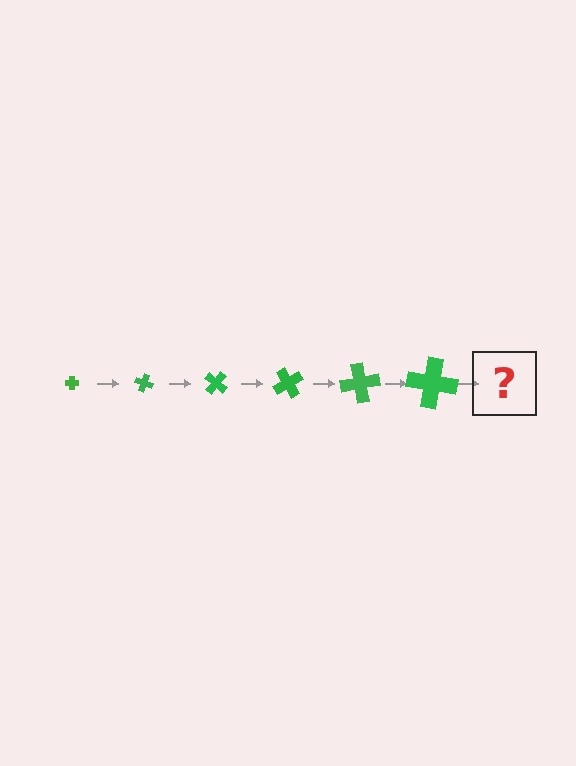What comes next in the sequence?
The next element should be a cross, larger than the previous one and rotated 120 degrees from the start.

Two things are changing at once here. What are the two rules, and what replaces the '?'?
The two rules are that the cross grows larger each step and it rotates 20 degrees each step. The '?' should be a cross, larger than the previous one and rotated 120 degrees from the start.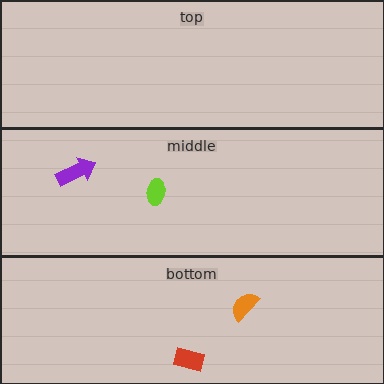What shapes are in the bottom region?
The orange semicircle, the red rectangle.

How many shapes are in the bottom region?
2.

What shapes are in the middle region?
The lime ellipse, the purple arrow.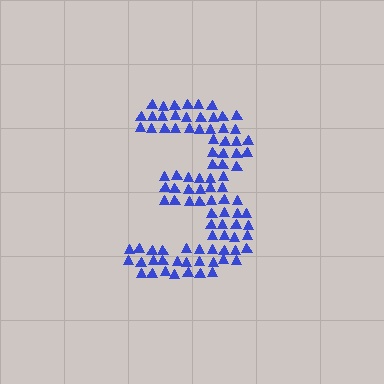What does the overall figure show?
The overall figure shows the digit 3.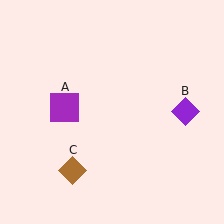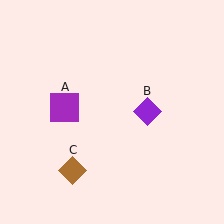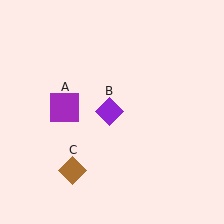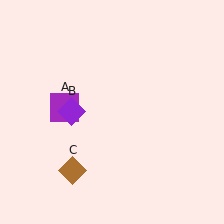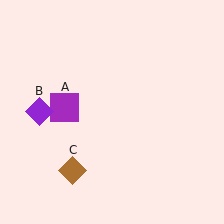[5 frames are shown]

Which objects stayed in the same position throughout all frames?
Purple square (object A) and brown diamond (object C) remained stationary.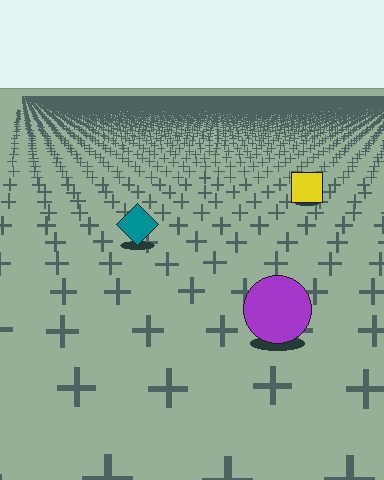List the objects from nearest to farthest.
From nearest to farthest: the purple circle, the teal diamond, the yellow square.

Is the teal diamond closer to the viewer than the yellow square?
Yes. The teal diamond is closer — you can tell from the texture gradient: the ground texture is coarser near it.